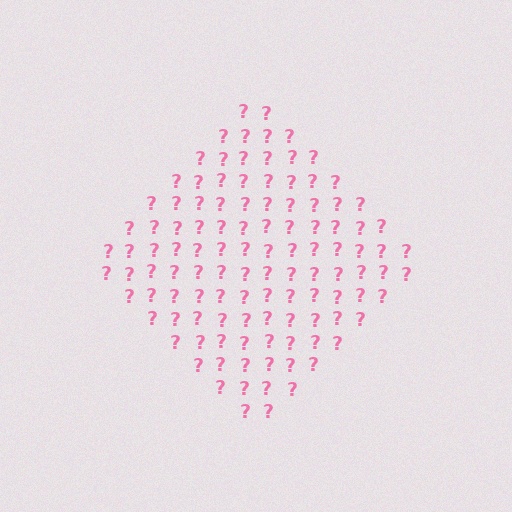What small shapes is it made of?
It is made of small question marks.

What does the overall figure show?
The overall figure shows a diamond.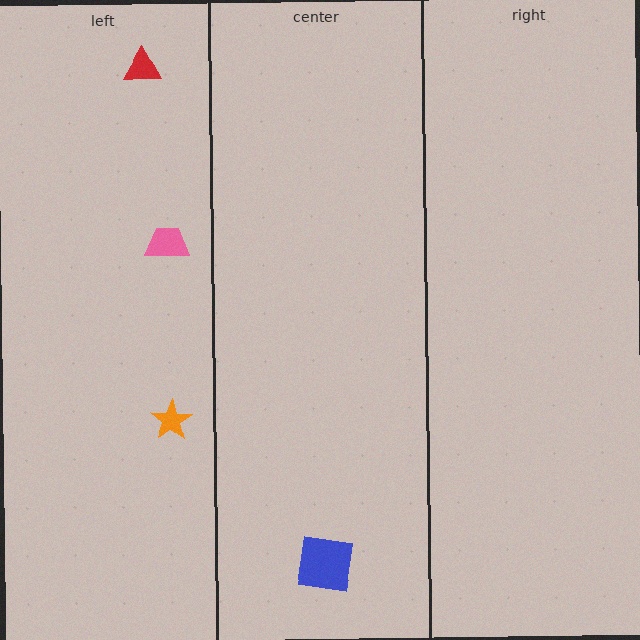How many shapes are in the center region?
1.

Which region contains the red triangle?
The left region.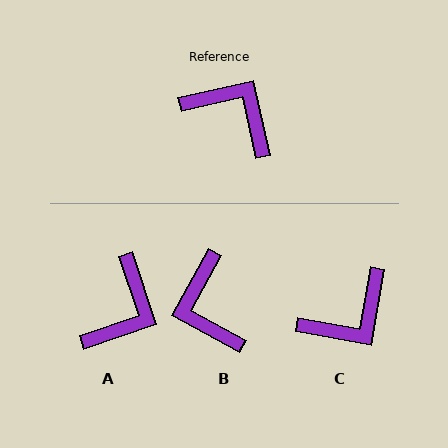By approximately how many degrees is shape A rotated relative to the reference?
Approximately 84 degrees clockwise.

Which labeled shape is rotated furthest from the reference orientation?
B, about 138 degrees away.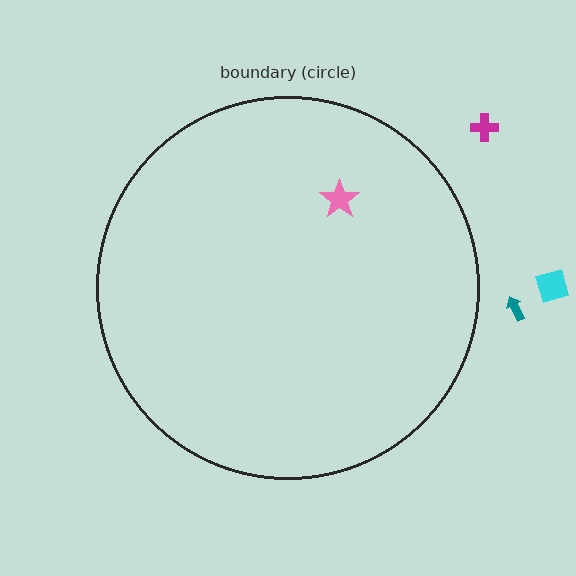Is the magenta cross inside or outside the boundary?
Outside.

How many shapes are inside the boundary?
1 inside, 3 outside.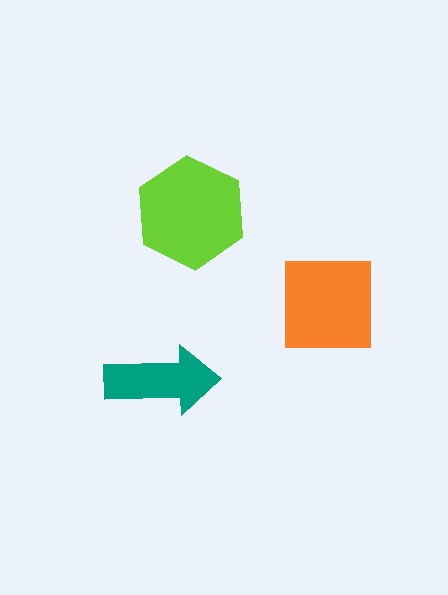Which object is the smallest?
The teal arrow.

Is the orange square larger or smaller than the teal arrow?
Larger.